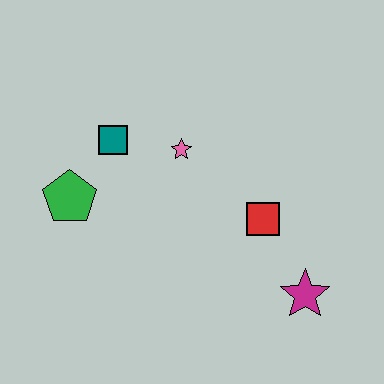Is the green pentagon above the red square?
Yes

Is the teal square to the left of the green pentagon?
No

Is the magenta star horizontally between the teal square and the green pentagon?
No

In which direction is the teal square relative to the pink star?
The teal square is to the left of the pink star.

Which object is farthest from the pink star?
The magenta star is farthest from the pink star.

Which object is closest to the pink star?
The teal square is closest to the pink star.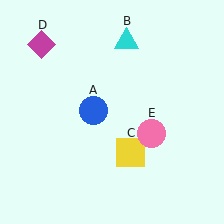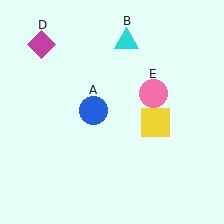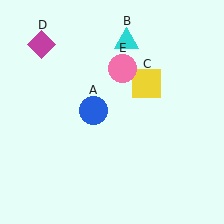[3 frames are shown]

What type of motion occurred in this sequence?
The yellow square (object C), pink circle (object E) rotated counterclockwise around the center of the scene.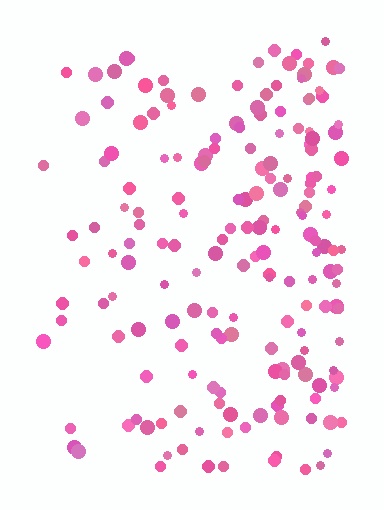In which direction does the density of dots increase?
From left to right, with the right side densest.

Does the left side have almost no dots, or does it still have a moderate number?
Still a moderate number, just noticeably fewer than the right.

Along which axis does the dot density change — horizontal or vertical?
Horizontal.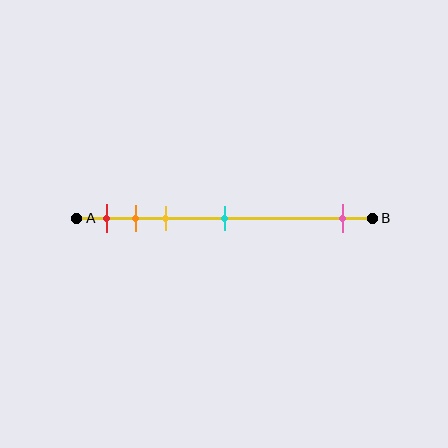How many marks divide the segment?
There are 5 marks dividing the segment.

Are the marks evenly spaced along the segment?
No, the marks are not evenly spaced.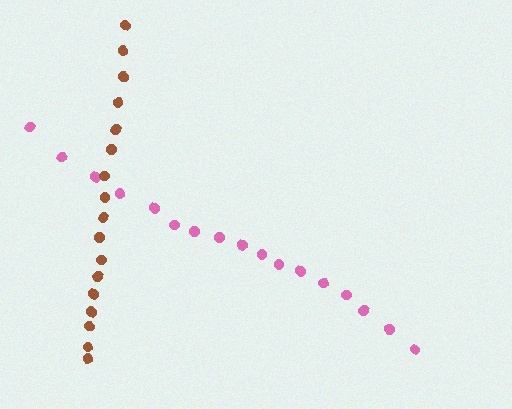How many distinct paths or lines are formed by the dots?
There are 2 distinct paths.